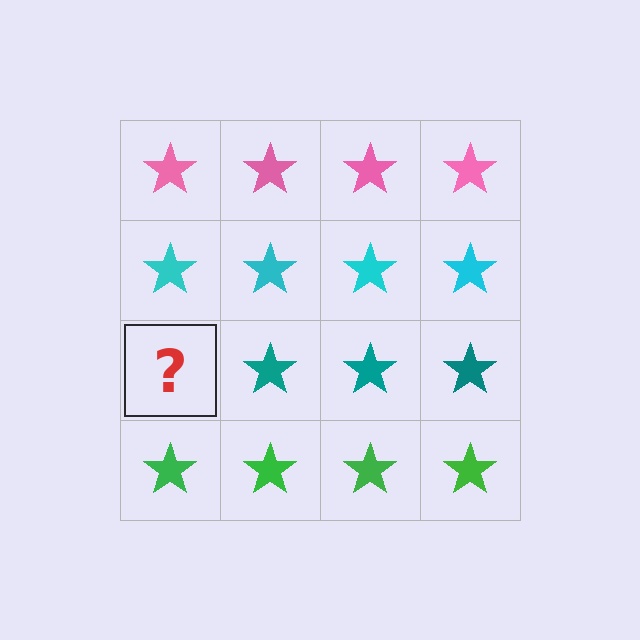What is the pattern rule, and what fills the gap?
The rule is that each row has a consistent color. The gap should be filled with a teal star.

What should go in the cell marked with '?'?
The missing cell should contain a teal star.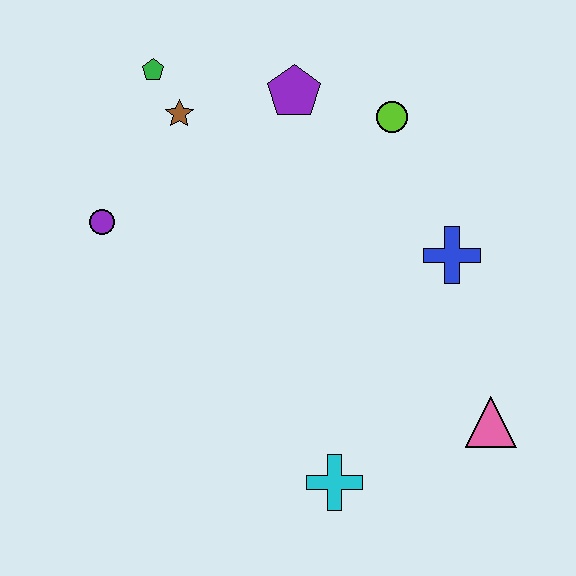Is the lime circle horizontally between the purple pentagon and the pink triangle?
Yes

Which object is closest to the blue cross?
The lime circle is closest to the blue cross.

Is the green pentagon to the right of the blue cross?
No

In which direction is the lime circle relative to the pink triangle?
The lime circle is above the pink triangle.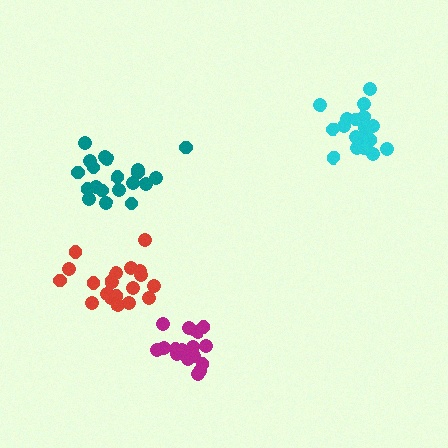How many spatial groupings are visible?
There are 4 spatial groupings.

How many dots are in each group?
Group 1: 19 dots, Group 2: 20 dots, Group 3: 20 dots, Group 4: 17 dots (76 total).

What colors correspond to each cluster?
The clusters are colored: cyan, red, teal, magenta.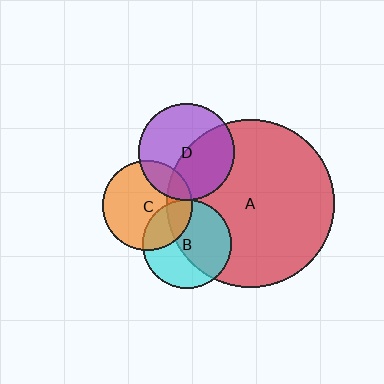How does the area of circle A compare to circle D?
Approximately 3.0 times.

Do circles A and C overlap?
Yes.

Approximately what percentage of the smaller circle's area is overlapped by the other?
Approximately 20%.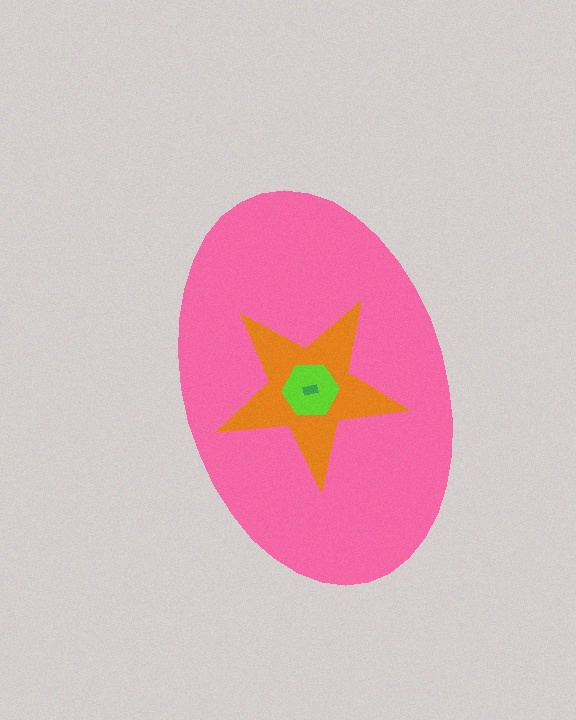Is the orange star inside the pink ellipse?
Yes.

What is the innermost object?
The green rectangle.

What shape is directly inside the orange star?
The lime hexagon.